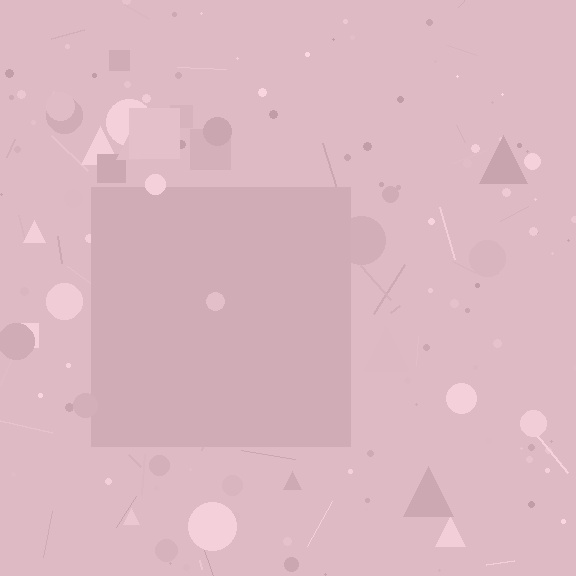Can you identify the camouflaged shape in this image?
The camouflaged shape is a square.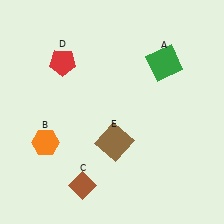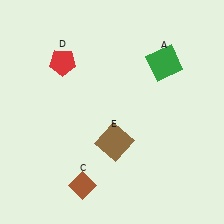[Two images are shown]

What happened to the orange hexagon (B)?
The orange hexagon (B) was removed in Image 2. It was in the bottom-left area of Image 1.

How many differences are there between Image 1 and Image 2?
There is 1 difference between the two images.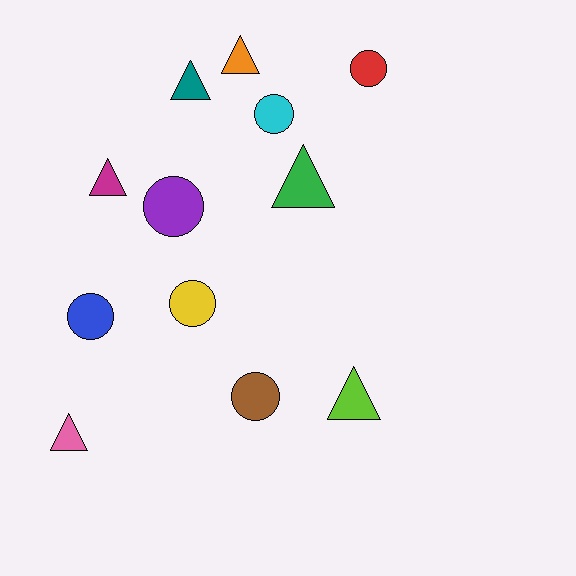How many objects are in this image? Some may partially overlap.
There are 12 objects.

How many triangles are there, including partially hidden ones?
There are 6 triangles.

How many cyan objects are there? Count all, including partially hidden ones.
There is 1 cyan object.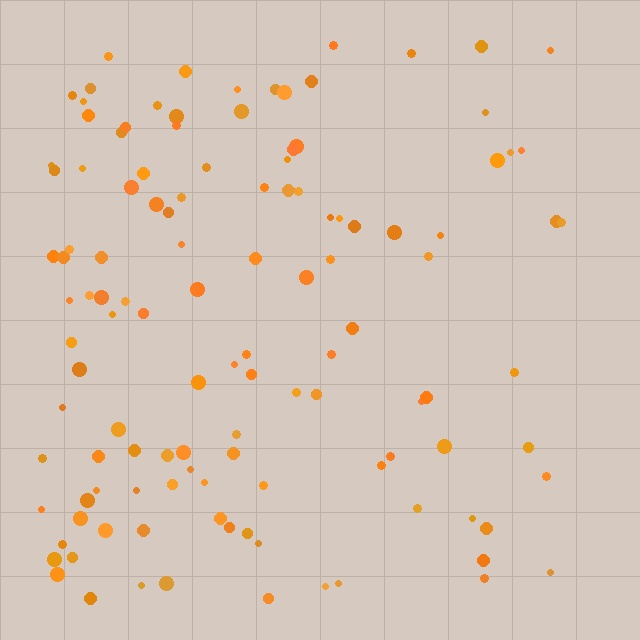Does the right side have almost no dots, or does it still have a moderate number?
Still a moderate number, just noticeably fewer than the left.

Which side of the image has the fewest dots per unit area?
The right.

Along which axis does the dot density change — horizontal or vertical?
Horizontal.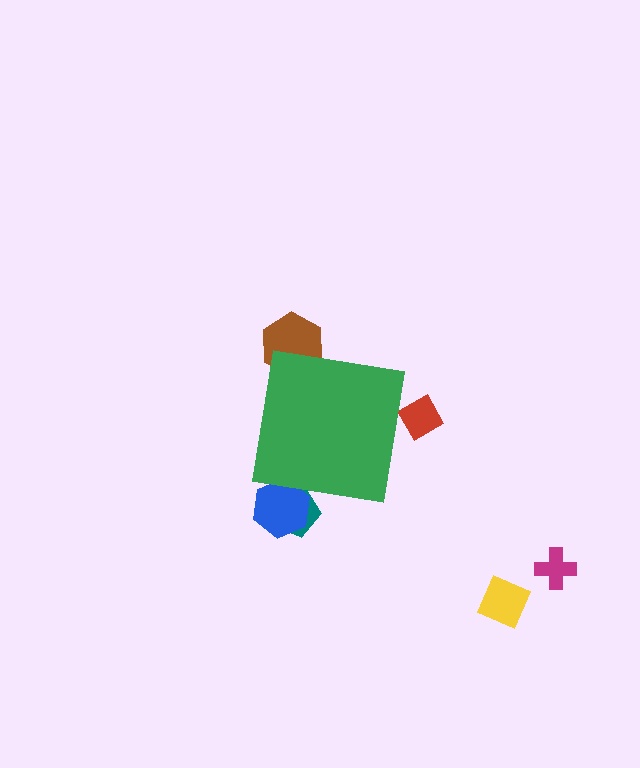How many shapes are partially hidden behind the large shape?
4 shapes are partially hidden.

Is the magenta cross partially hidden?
No, the magenta cross is fully visible.